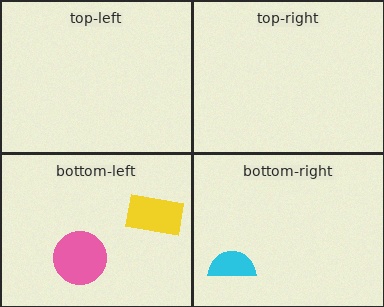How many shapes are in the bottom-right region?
1.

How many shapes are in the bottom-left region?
2.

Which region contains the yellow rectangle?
The bottom-left region.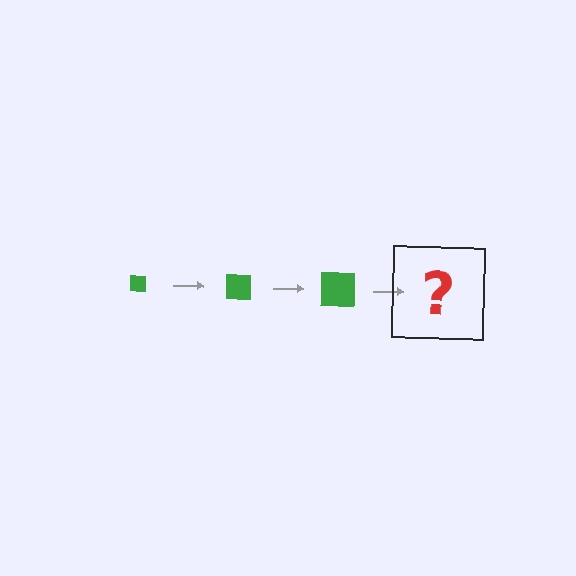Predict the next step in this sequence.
The next step is a green square, larger than the previous one.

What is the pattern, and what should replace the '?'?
The pattern is that the square gets progressively larger each step. The '?' should be a green square, larger than the previous one.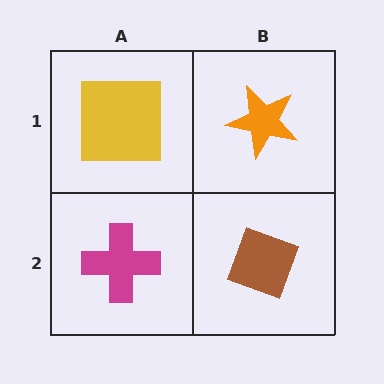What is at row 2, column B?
A brown diamond.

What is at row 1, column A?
A yellow square.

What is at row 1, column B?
An orange star.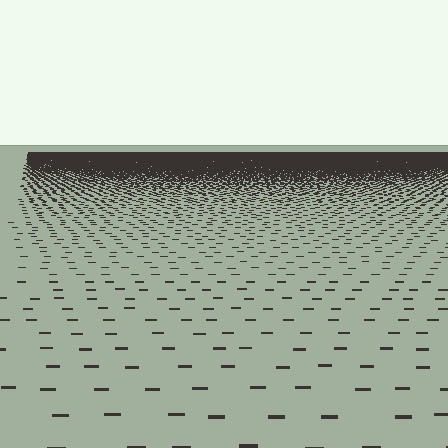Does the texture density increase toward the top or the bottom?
Density increases toward the top.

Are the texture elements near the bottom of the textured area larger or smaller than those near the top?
Larger. Near the bottom, elements are closer to the viewer and appear at a bigger on-screen size.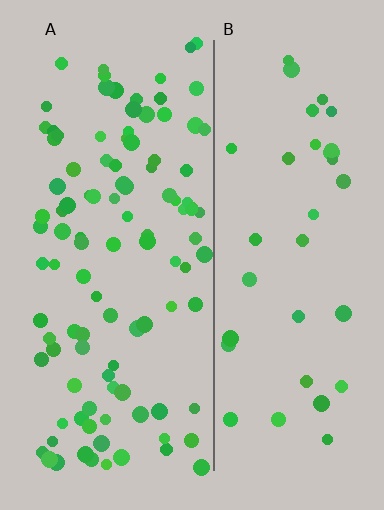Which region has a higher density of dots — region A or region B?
A (the left).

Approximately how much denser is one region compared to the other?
Approximately 2.9× — region A over region B.